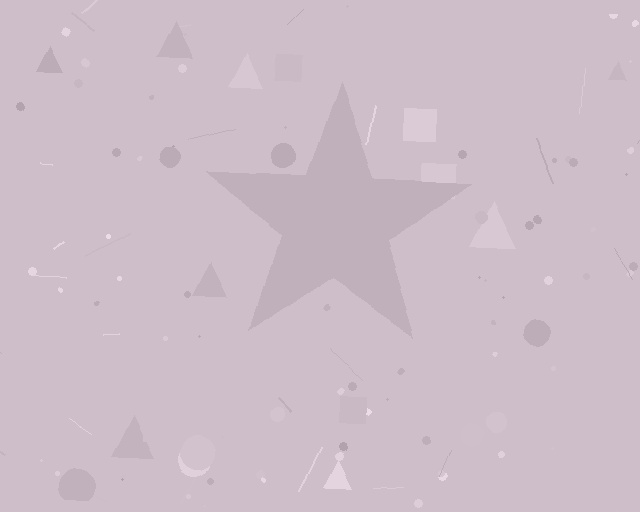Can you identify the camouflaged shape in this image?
The camouflaged shape is a star.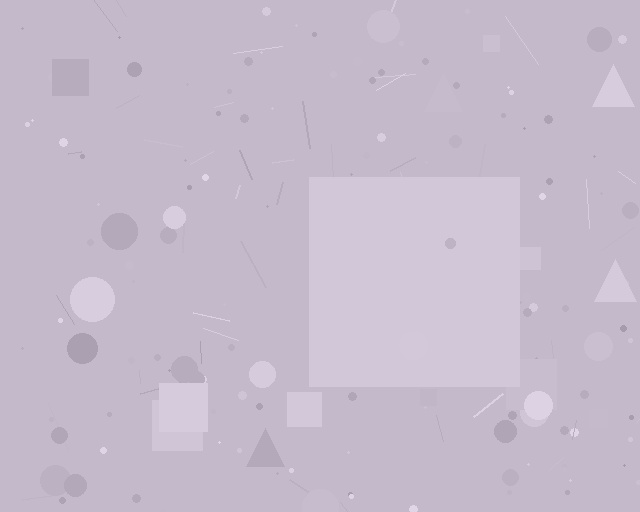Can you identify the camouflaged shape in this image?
The camouflaged shape is a square.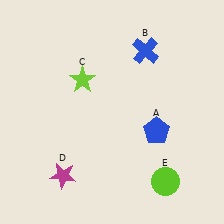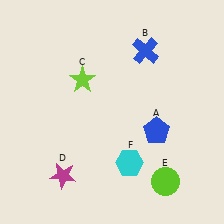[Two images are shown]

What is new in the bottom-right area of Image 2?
A cyan hexagon (F) was added in the bottom-right area of Image 2.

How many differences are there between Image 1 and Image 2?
There is 1 difference between the two images.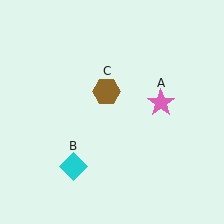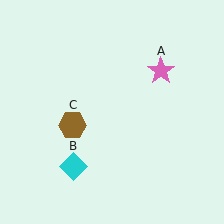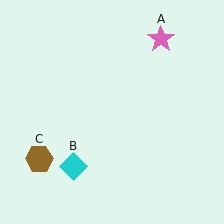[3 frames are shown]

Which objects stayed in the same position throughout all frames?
Cyan diamond (object B) remained stationary.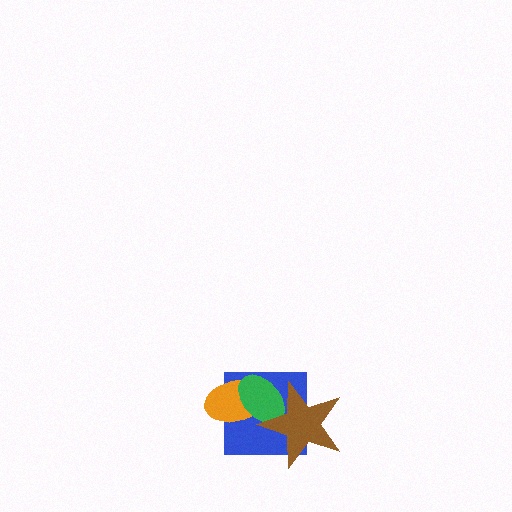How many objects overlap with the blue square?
3 objects overlap with the blue square.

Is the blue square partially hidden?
Yes, it is partially covered by another shape.